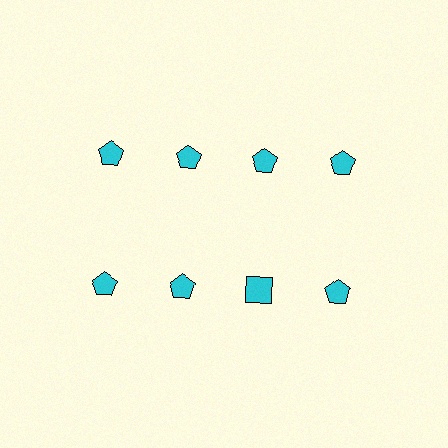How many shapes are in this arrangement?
There are 8 shapes arranged in a grid pattern.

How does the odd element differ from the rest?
It has a different shape: square instead of pentagon.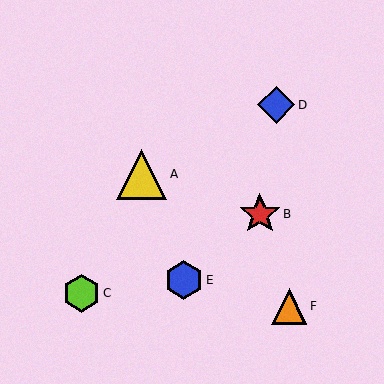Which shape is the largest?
The yellow triangle (labeled A) is the largest.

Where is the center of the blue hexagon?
The center of the blue hexagon is at (184, 280).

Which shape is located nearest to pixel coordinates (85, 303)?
The lime hexagon (labeled C) at (81, 293) is nearest to that location.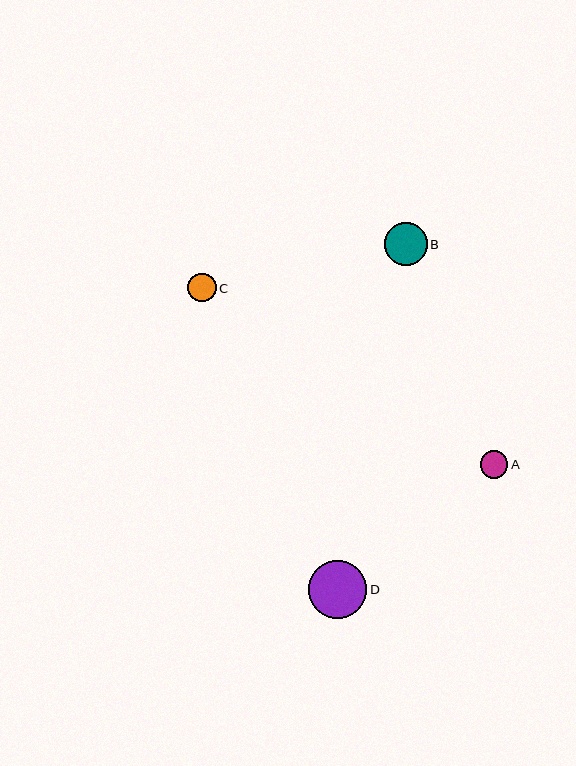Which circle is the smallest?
Circle A is the smallest with a size of approximately 28 pixels.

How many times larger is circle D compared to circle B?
Circle D is approximately 1.4 times the size of circle B.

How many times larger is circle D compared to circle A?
Circle D is approximately 2.1 times the size of circle A.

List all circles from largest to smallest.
From largest to smallest: D, B, C, A.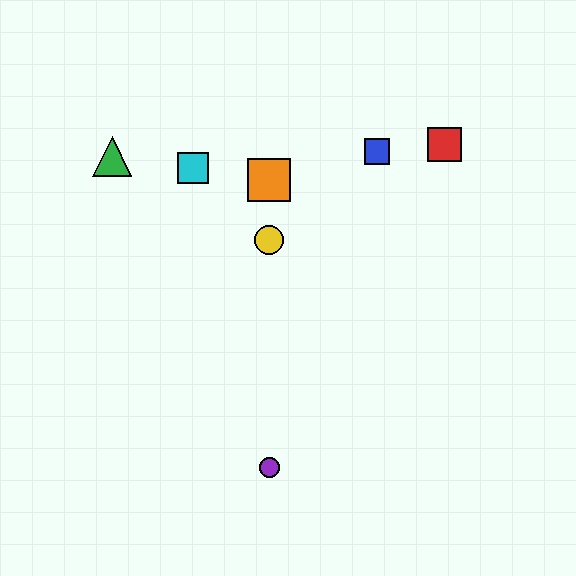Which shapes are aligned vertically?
The yellow circle, the purple circle, the orange square are aligned vertically.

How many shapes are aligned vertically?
3 shapes (the yellow circle, the purple circle, the orange square) are aligned vertically.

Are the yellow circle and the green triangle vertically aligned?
No, the yellow circle is at x≈269 and the green triangle is at x≈112.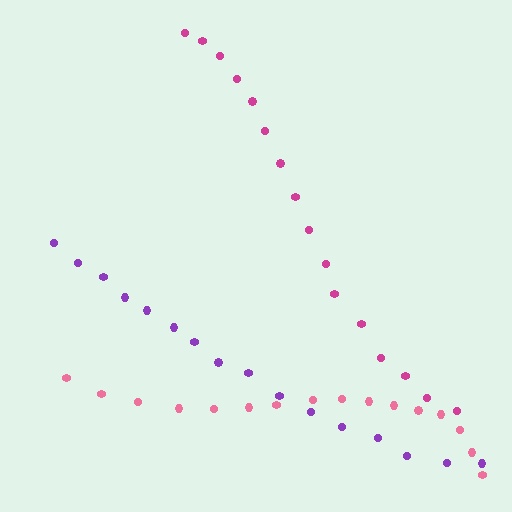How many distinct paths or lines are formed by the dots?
There are 3 distinct paths.